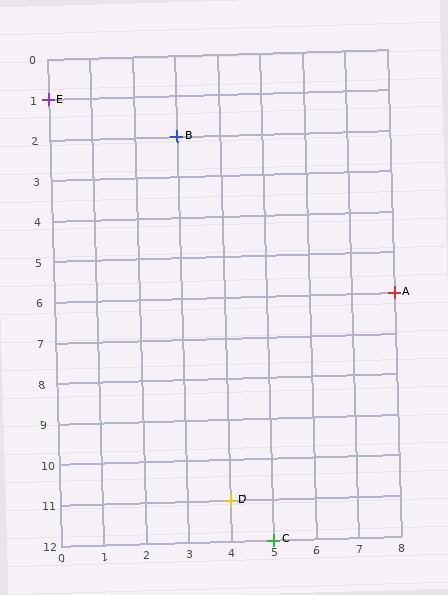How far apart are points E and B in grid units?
Points E and B are 3 columns and 1 row apart (about 3.2 grid units diagonally).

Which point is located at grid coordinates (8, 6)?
Point A is at (8, 6).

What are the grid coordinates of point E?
Point E is at grid coordinates (0, 1).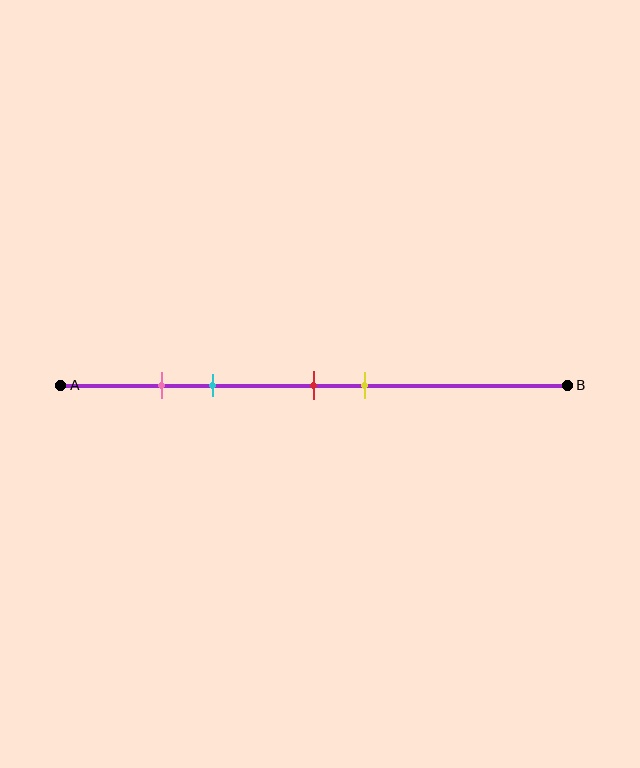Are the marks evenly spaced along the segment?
No, the marks are not evenly spaced.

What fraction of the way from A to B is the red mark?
The red mark is approximately 50% (0.5) of the way from A to B.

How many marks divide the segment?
There are 4 marks dividing the segment.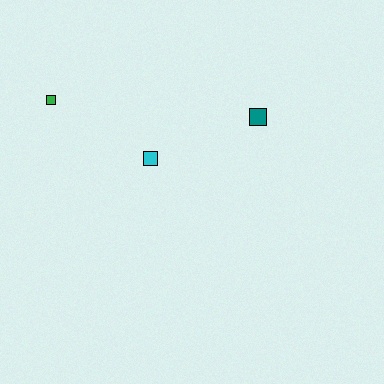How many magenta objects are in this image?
There are no magenta objects.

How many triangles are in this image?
There are no triangles.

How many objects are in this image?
There are 3 objects.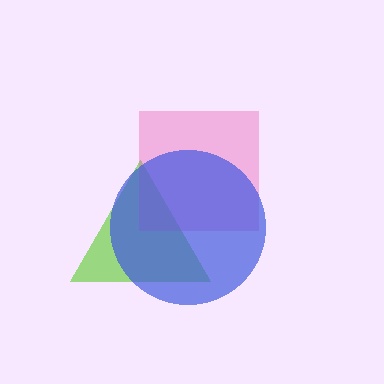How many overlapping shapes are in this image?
There are 3 overlapping shapes in the image.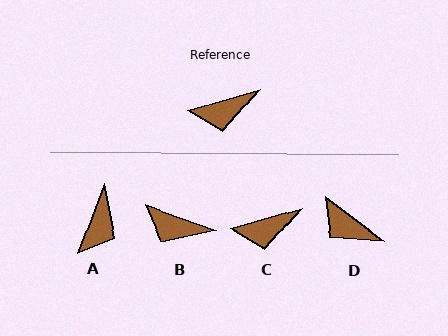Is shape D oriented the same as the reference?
No, it is off by about 53 degrees.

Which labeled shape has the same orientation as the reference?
C.